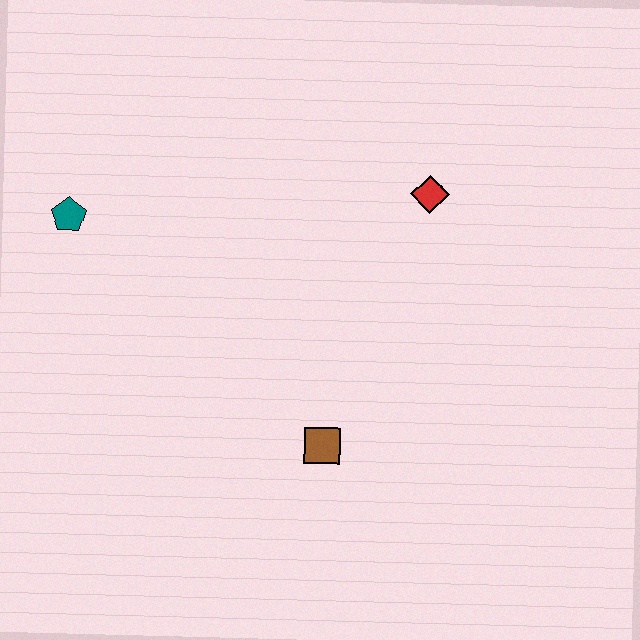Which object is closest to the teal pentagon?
The brown square is closest to the teal pentagon.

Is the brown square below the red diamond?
Yes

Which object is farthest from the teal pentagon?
The red diamond is farthest from the teal pentagon.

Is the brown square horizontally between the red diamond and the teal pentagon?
Yes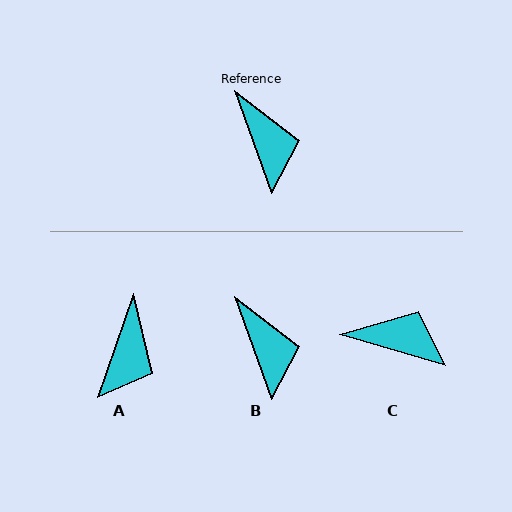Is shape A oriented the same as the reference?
No, it is off by about 39 degrees.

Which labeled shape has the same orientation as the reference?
B.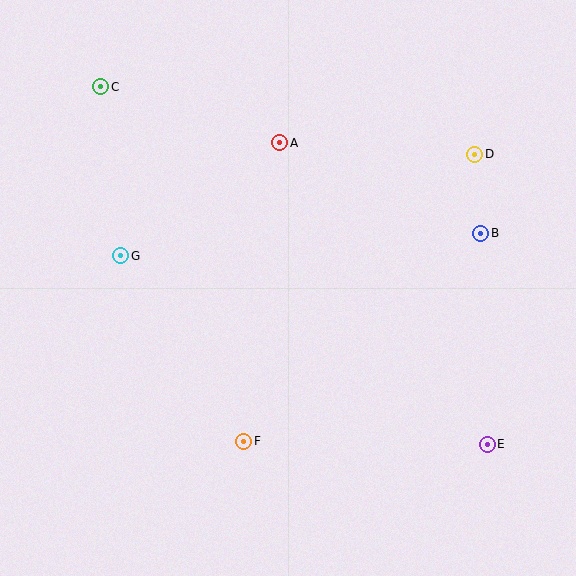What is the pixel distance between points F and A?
The distance between F and A is 301 pixels.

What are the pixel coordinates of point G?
Point G is at (121, 256).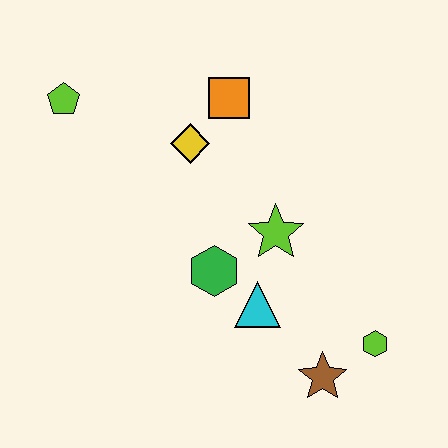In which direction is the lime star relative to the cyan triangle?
The lime star is above the cyan triangle.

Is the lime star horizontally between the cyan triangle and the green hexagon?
No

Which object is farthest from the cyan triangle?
The lime pentagon is farthest from the cyan triangle.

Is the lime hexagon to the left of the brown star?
No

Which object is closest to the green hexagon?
The cyan triangle is closest to the green hexagon.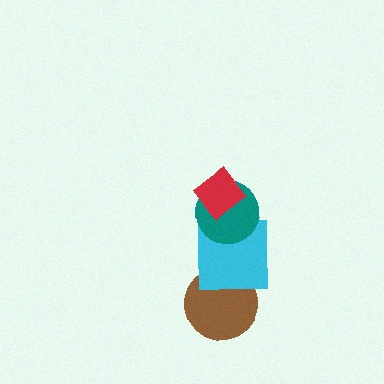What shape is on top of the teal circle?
The red diamond is on top of the teal circle.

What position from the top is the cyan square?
The cyan square is 3rd from the top.